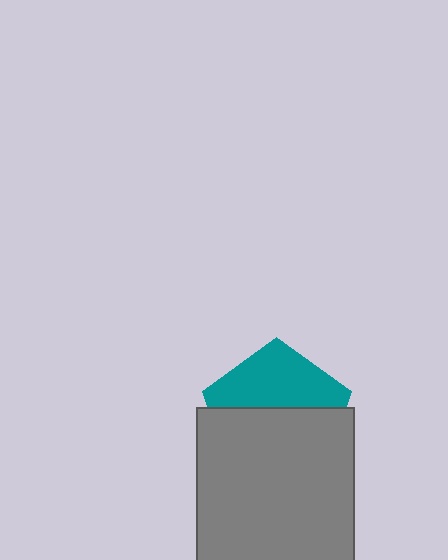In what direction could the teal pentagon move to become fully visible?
The teal pentagon could move up. That would shift it out from behind the gray square entirely.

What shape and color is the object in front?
The object in front is a gray square.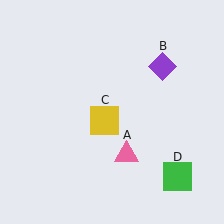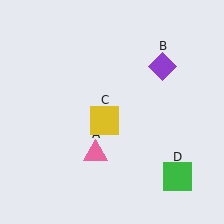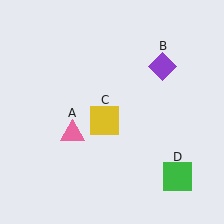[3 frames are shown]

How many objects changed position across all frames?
1 object changed position: pink triangle (object A).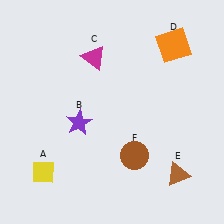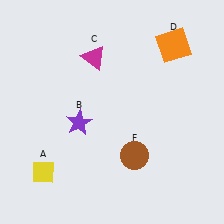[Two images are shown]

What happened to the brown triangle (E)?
The brown triangle (E) was removed in Image 2. It was in the bottom-right area of Image 1.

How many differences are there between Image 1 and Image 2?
There is 1 difference between the two images.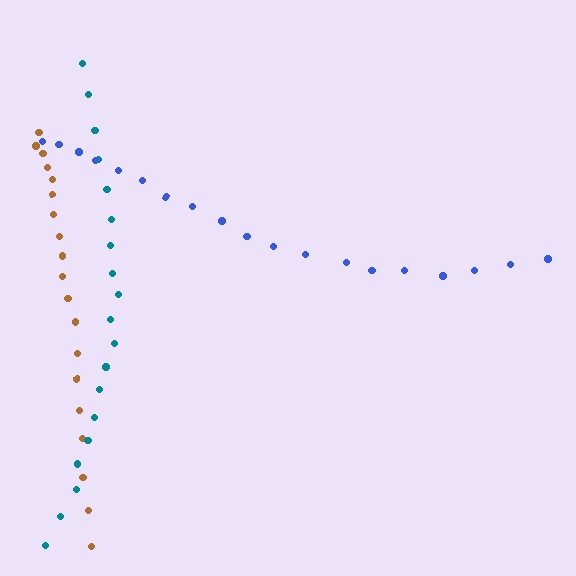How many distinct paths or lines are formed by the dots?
There are 3 distinct paths.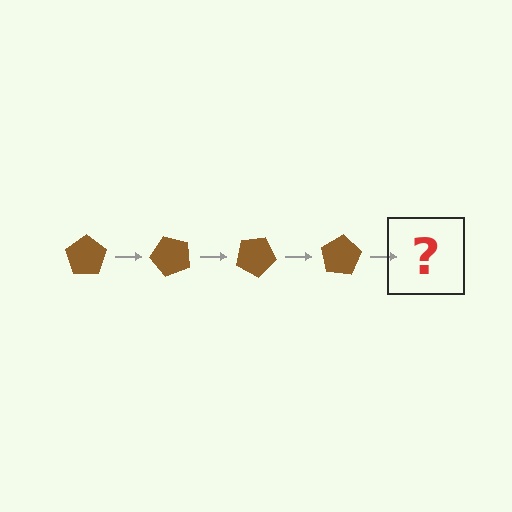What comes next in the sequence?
The next element should be a brown pentagon rotated 200 degrees.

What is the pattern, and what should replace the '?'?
The pattern is that the pentagon rotates 50 degrees each step. The '?' should be a brown pentagon rotated 200 degrees.